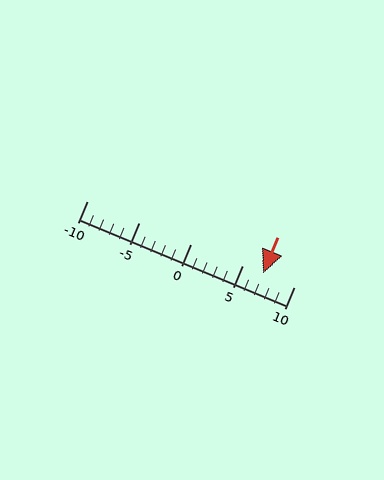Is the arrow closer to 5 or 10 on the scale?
The arrow is closer to 5.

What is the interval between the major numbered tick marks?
The major tick marks are spaced 5 units apart.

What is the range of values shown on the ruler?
The ruler shows values from -10 to 10.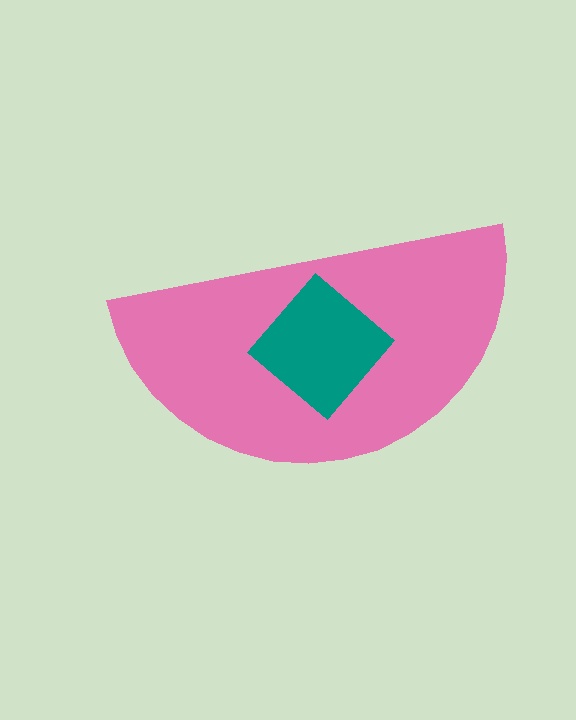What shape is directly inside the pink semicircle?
The teal diamond.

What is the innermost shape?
The teal diamond.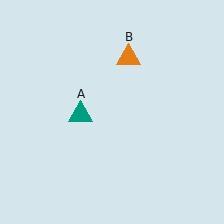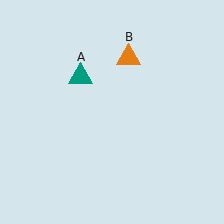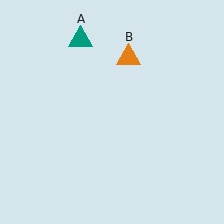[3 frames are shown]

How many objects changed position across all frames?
1 object changed position: teal triangle (object A).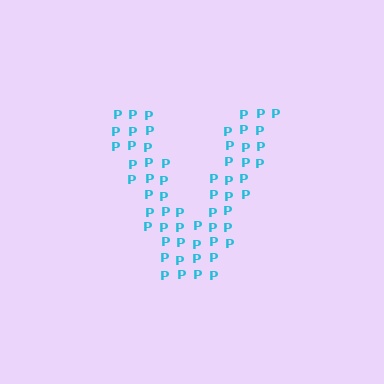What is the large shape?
The large shape is the letter V.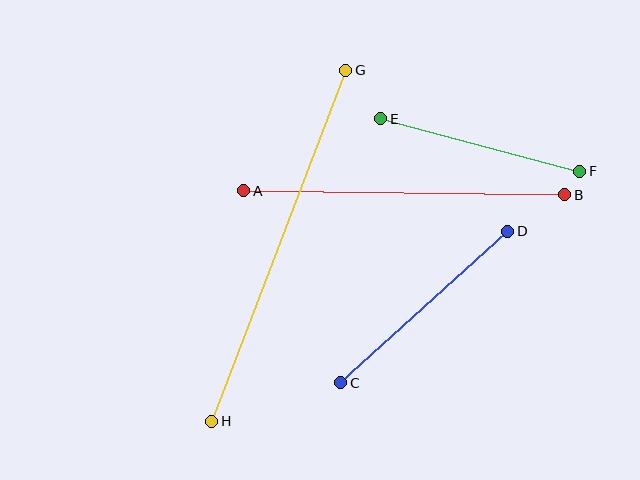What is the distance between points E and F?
The distance is approximately 206 pixels.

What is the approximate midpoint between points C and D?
The midpoint is at approximately (424, 307) pixels.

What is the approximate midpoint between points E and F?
The midpoint is at approximately (480, 145) pixels.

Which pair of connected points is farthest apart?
Points G and H are farthest apart.